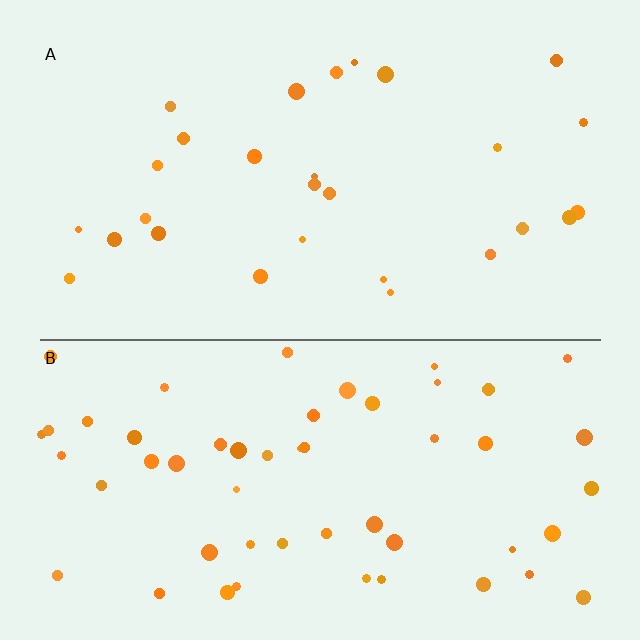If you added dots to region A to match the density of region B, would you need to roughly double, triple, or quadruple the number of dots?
Approximately double.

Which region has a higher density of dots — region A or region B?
B (the bottom).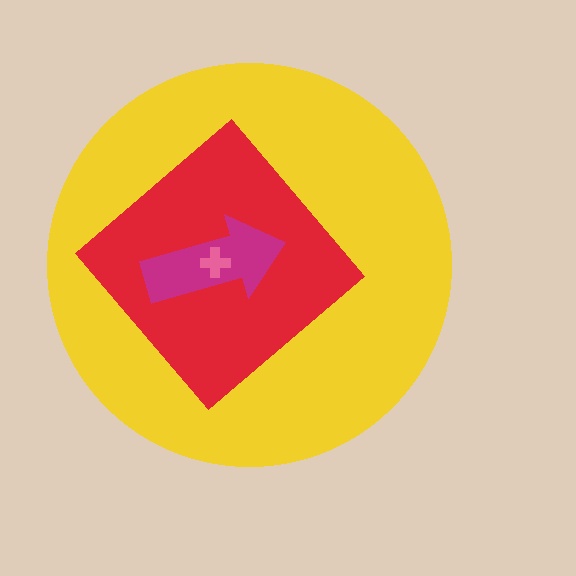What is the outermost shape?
The yellow circle.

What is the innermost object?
The pink cross.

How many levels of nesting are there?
4.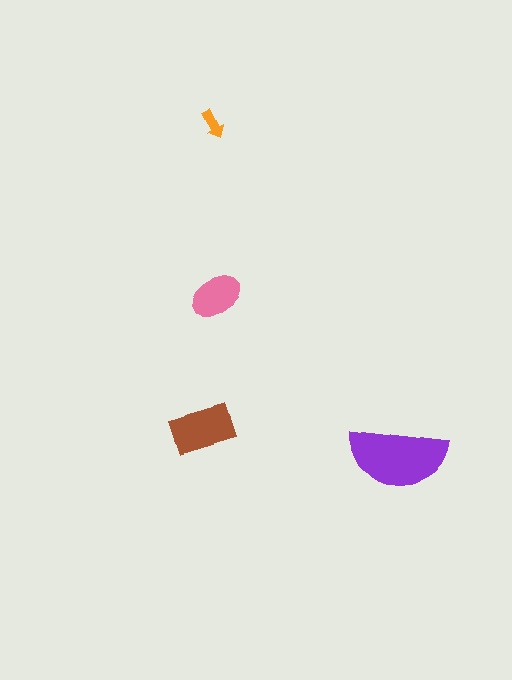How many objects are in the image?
There are 4 objects in the image.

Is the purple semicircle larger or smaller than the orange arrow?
Larger.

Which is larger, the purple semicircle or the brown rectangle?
The purple semicircle.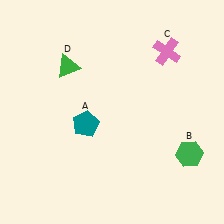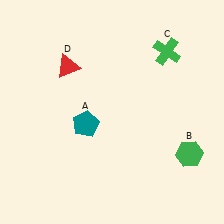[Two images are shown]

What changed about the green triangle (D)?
In Image 1, D is green. In Image 2, it changed to red.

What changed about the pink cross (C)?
In Image 1, C is pink. In Image 2, it changed to green.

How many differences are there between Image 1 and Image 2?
There are 2 differences between the two images.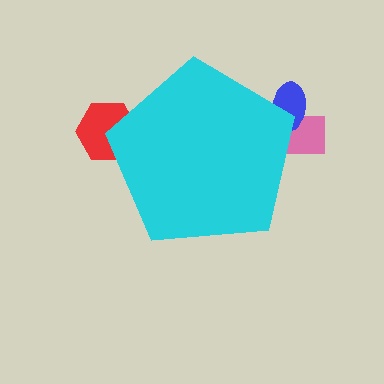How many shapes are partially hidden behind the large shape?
3 shapes are partially hidden.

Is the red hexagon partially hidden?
Yes, the red hexagon is partially hidden behind the cyan pentagon.